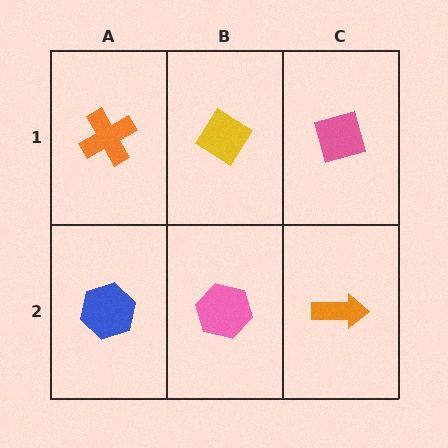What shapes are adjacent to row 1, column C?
An orange arrow (row 2, column C), a yellow diamond (row 1, column B).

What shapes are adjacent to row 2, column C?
A pink diamond (row 1, column C), a pink hexagon (row 2, column B).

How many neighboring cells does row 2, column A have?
2.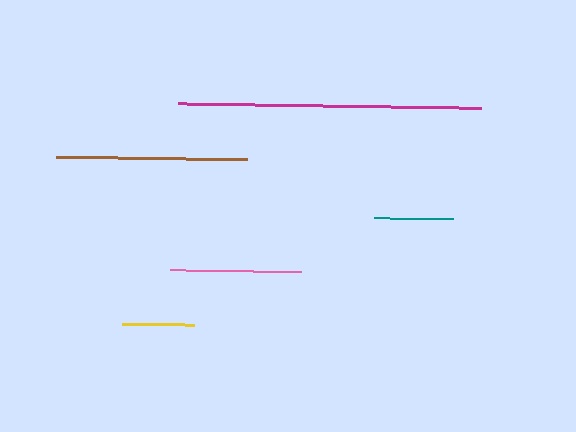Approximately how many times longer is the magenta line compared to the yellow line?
The magenta line is approximately 4.2 times the length of the yellow line.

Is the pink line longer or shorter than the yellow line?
The pink line is longer than the yellow line.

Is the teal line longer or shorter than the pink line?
The pink line is longer than the teal line.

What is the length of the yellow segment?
The yellow segment is approximately 72 pixels long.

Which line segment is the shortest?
The yellow line is the shortest at approximately 72 pixels.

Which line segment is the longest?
The magenta line is the longest at approximately 302 pixels.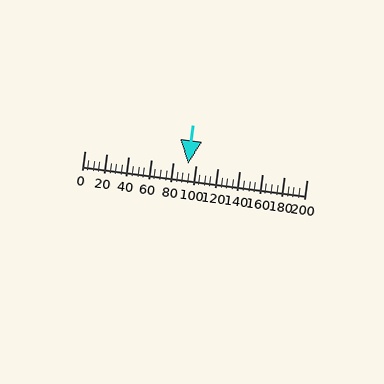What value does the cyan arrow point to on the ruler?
The cyan arrow points to approximately 93.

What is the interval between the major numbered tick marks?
The major tick marks are spaced 20 units apart.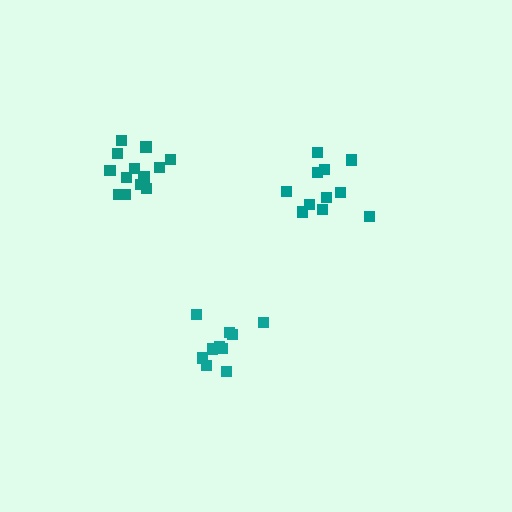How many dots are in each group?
Group 1: 10 dots, Group 2: 11 dots, Group 3: 13 dots (34 total).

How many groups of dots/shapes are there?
There are 3 groups.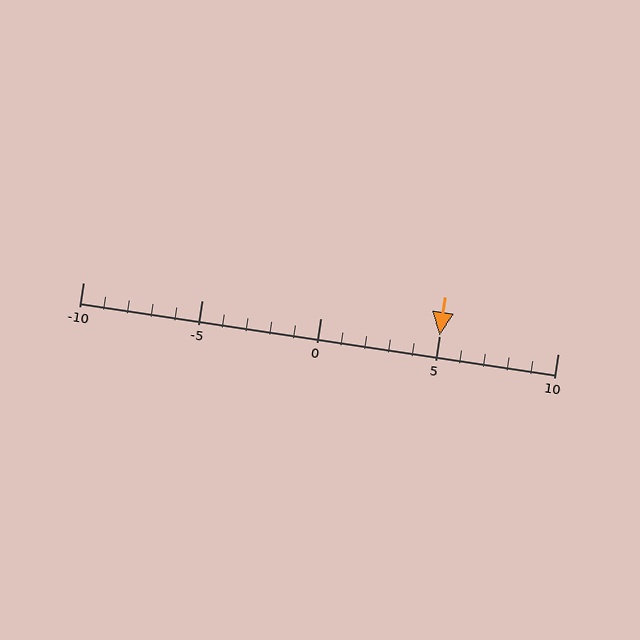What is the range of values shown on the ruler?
The ruler shows values from -10 to 10.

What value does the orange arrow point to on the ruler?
The orange arrow points to approximately 5.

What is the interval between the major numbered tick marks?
The major tick marks are spaced 5 units apart.